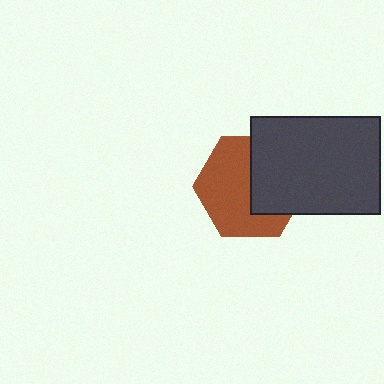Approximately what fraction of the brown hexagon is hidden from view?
Roughly 42% of the brown hexagon is hidden behind the dark gray rectangle.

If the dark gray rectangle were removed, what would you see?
You would see the complete brown hexagon.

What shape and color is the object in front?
The object in front is a dark gray rectangle.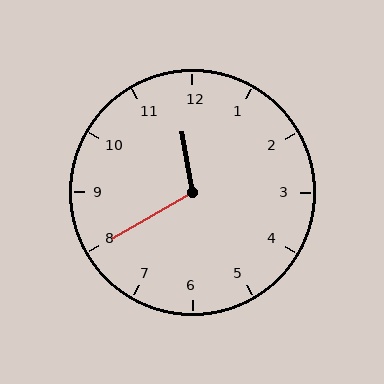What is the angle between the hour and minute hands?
Approximately 110 degrees.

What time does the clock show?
11:40.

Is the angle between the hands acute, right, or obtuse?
It is obtuse.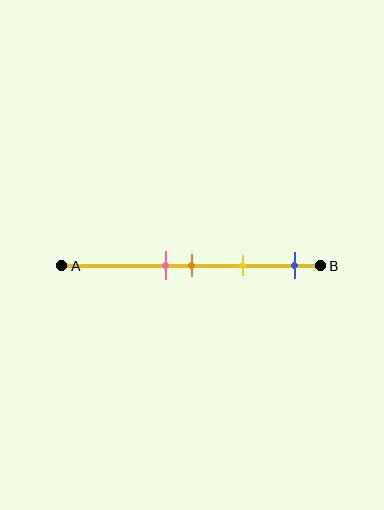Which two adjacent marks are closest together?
The pink and orange marks are the closest adjacent pair.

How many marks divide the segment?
There are 4 marks dividing the segment.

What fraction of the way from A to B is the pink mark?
The pink mark is approximately 40% (0.4) of the way from A to B.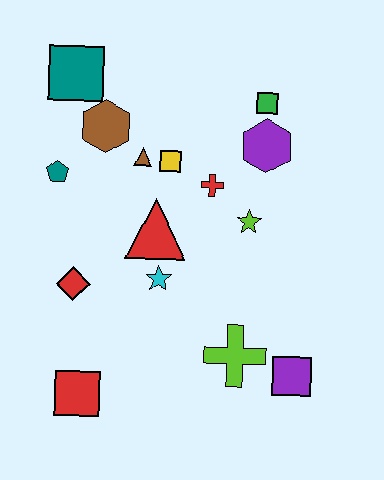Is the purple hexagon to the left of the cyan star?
No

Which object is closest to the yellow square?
The brown triangle is closest to the yellow square.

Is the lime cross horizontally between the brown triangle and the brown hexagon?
No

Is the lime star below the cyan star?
No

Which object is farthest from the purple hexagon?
The red square is farthest from the purple hexagon.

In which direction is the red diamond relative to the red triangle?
The red diamond is to the left of the red triangle.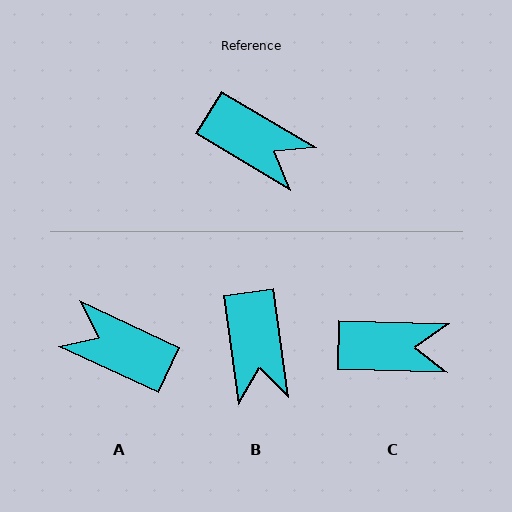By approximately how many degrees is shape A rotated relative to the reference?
Approximately 174 degrees clockwise.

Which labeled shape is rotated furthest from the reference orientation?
A, about 174 degrees away.